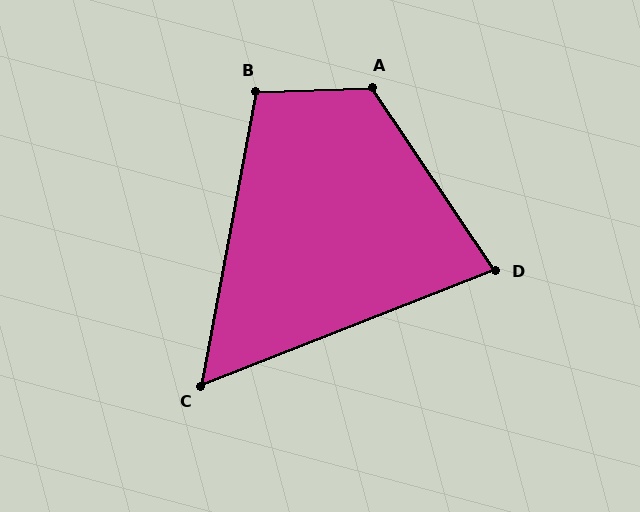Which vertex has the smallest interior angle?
C, at approximately 58 degrees.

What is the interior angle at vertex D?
Approximately 77 degrees (acute).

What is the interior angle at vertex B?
Approximately 103 degrees (obtuse).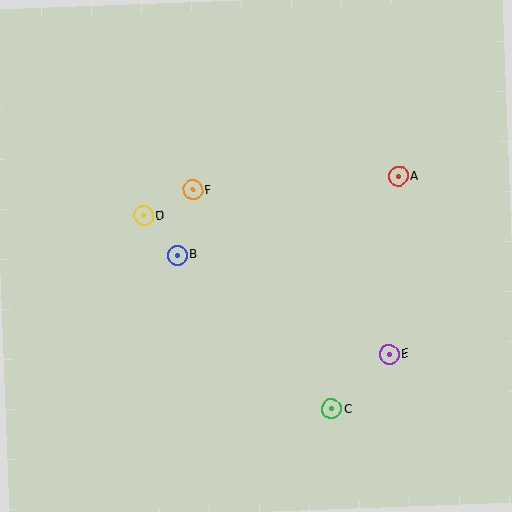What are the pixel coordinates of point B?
Point B is at (177, 255).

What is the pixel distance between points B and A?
The distance between B and A is 235 pixels.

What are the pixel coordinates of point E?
Point E is at (389, 354).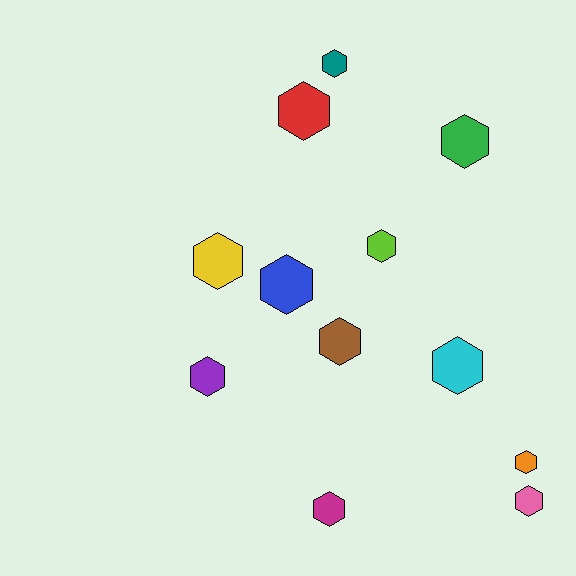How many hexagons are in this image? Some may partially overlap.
There are 12 hexagons.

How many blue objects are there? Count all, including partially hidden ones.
There is 1 blue object.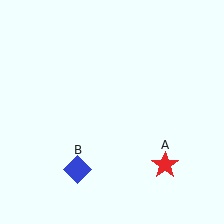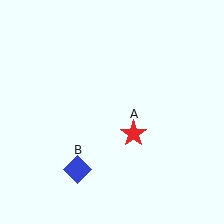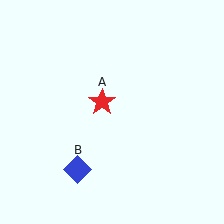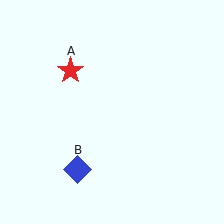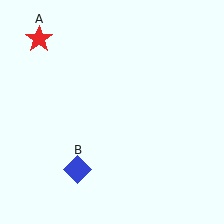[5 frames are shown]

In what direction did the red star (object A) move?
The red star (object A) moved up and to the left.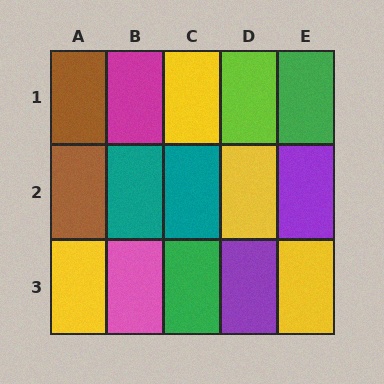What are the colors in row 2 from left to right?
Brown, teal, teal, yellow, purple.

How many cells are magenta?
1 cell is magenta.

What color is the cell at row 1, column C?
Yellow.